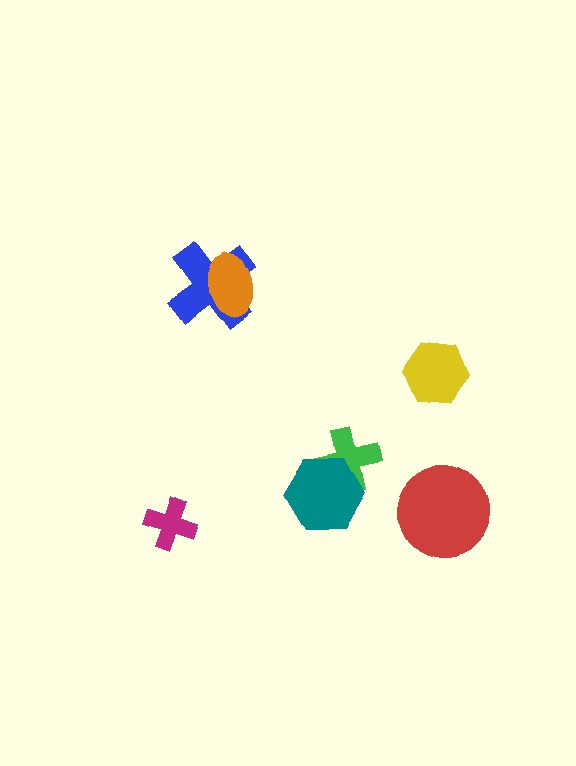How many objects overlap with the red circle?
0 objects overlap with the red circle.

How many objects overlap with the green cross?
1 object overlaps with the green cross.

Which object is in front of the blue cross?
The orange ellipse is in front of the blue cross.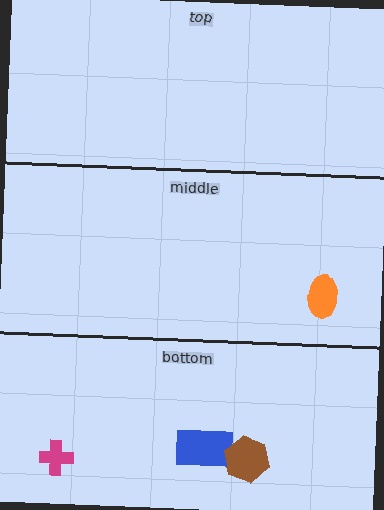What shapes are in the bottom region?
The blue rectangle, the magenta cross, the brown hexagon.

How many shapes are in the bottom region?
3.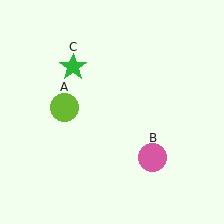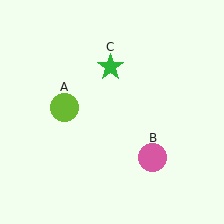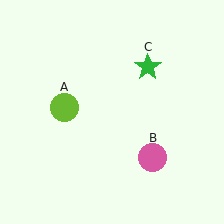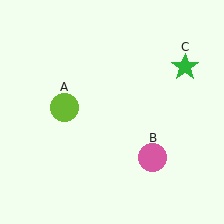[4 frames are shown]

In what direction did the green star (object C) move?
The green star (object C) moved right.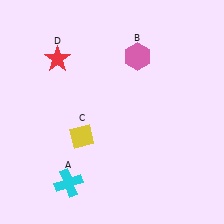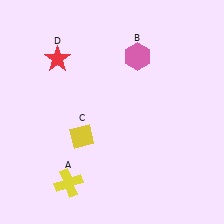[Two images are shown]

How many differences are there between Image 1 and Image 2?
There is 1 difference between the two images.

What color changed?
The cross (A) changed from cyan in Image 1 to yellow in Image 2.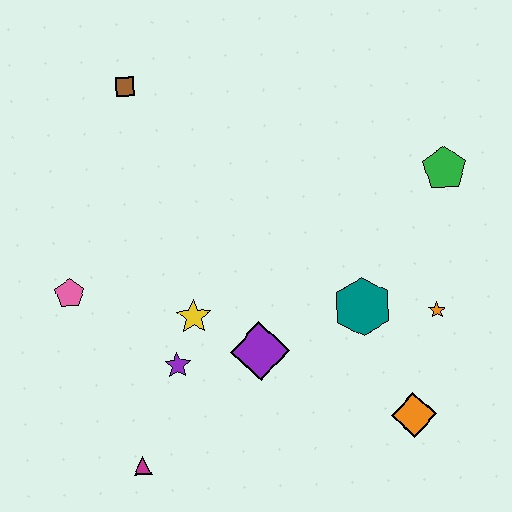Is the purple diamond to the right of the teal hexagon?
No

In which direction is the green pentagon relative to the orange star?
The green pentagon is above the orange star.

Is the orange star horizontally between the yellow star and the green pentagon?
Yes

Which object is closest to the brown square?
The pink pentagon is closest to the brown square.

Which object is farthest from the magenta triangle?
The green pentagon is farthest from the magenta triangle.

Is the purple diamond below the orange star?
Yes